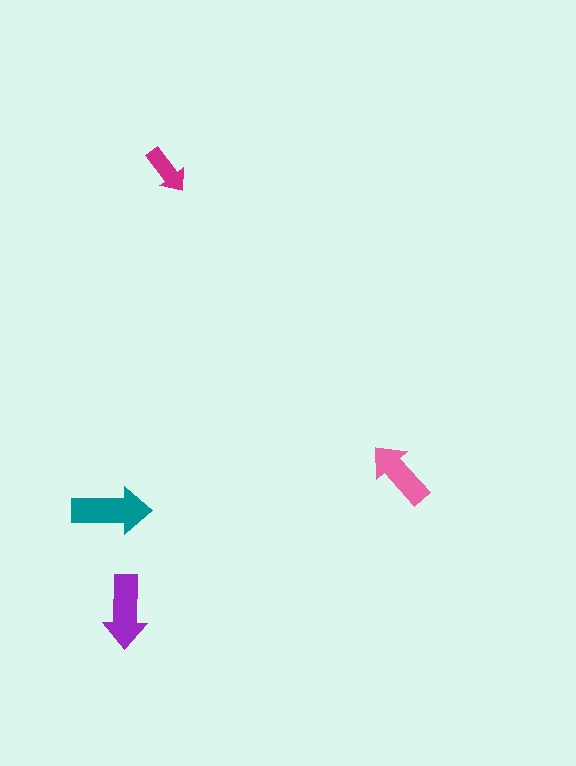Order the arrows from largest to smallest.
the teal one, the purple one, the pink one, the magenta one.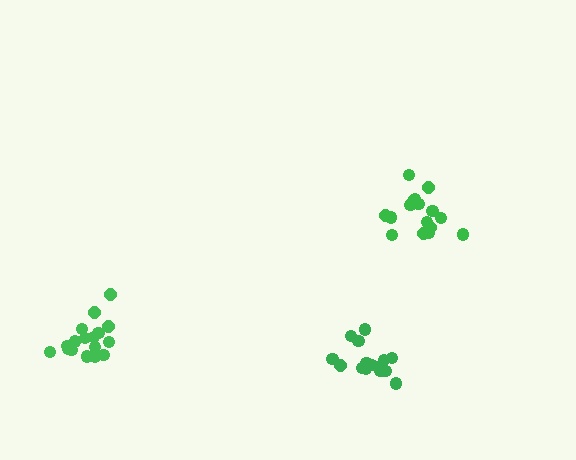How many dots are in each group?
Group 1: 17 dots, Group 2: 17 dots, Group 3: 15 dots (49 total).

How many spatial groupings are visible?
There are 3 spatial groupings.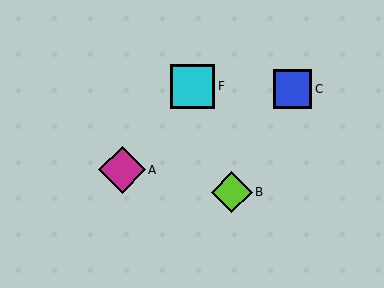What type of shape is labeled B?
Shape B is a lime diamond.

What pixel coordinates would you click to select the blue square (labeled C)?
Click at (293, 89) to select the blue square C.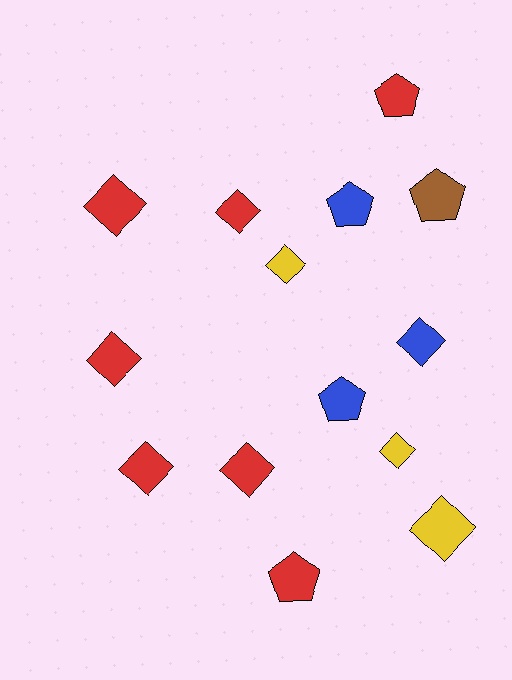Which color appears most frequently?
Red, with 7 objects.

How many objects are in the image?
There are 14 objects.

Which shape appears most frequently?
Diamond, with 9 objects.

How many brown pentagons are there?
There is 1 brown pentagon.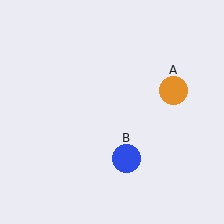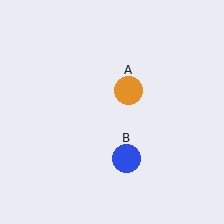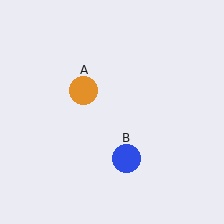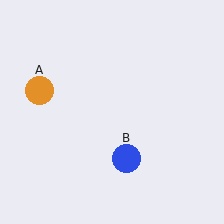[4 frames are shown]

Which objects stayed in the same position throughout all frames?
Blue circle (object B) remained stationary.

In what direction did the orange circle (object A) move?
The orange circle (object A) moved left.